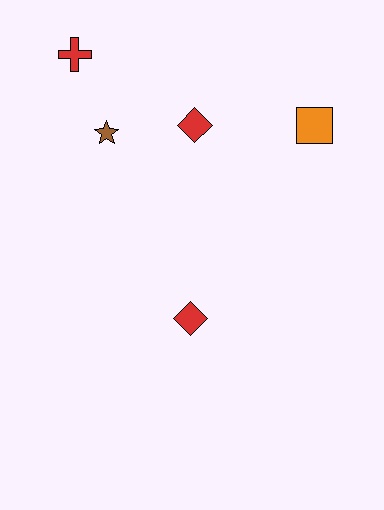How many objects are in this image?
There are 5 objects.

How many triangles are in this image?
There are no triangles.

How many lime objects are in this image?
There are no lime objects.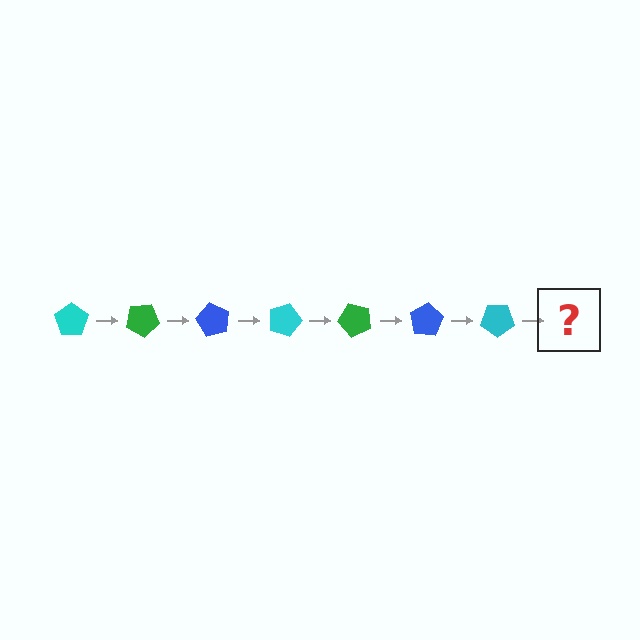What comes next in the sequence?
The next element should be a green pentagon, rotated 210 degrees from the start.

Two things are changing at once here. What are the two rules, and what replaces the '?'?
The two rules are that it rotates 30 degrees each step and the color cycles through cyan, green, and blue. The '?' should be a green pentagon, rotated 210 degrees from the start.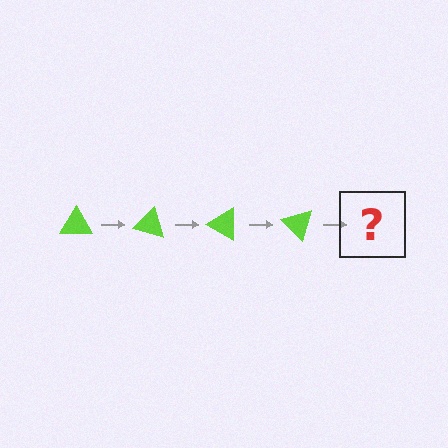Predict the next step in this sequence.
The next step is a lime triangle rotated 60 degrees.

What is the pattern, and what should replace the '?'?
The pattern is that the triangle rotates 15 degrees each step. The '?' should be a lime triangle rotated 60 degrees.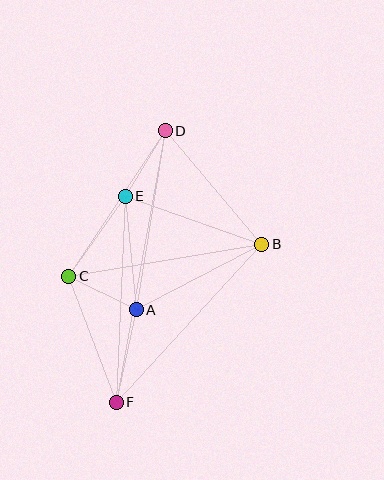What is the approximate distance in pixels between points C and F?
The distance between C and F is approximately 135 pixels.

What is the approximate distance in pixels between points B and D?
The distance between B and D is approximately 149 pixels.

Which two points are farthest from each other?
Points D and F are farthest from each other.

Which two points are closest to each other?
Points A and C are closest to each other.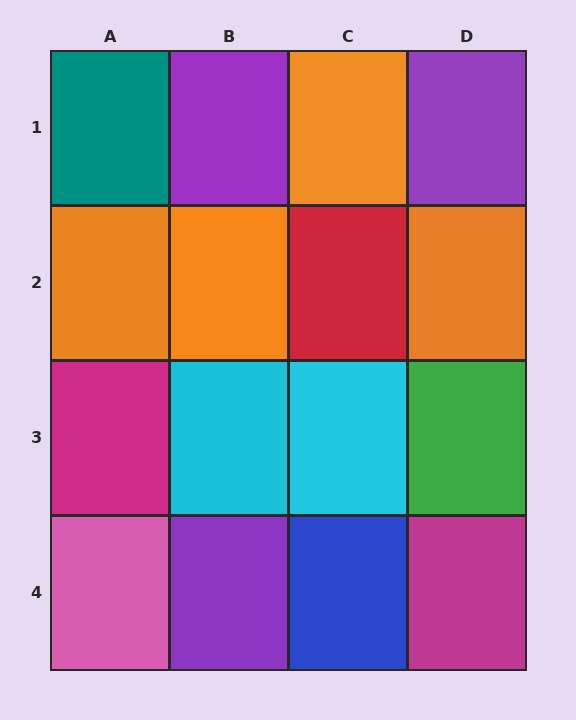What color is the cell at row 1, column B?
Purple.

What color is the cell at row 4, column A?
Pink.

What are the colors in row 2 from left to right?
Orange, orange, red, orange.